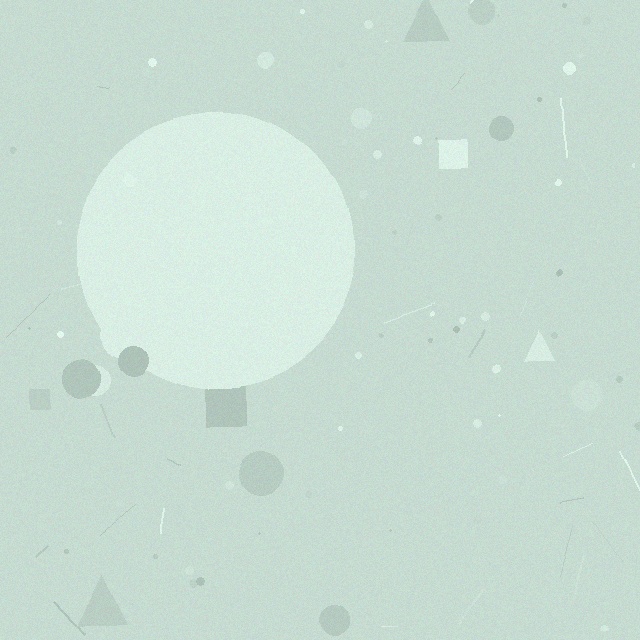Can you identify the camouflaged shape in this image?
The camouflaged shape is a circle.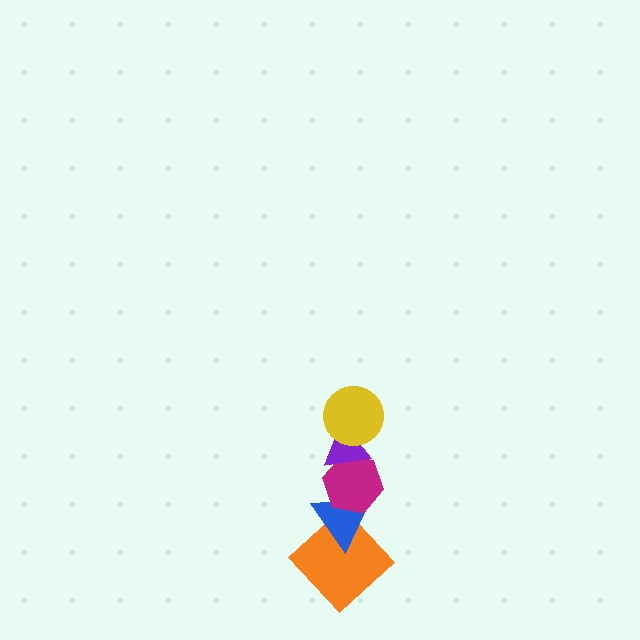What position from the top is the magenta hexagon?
The magenta hexagon is 3rd from the top.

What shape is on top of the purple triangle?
The yellow circle is on top of the purple triangle.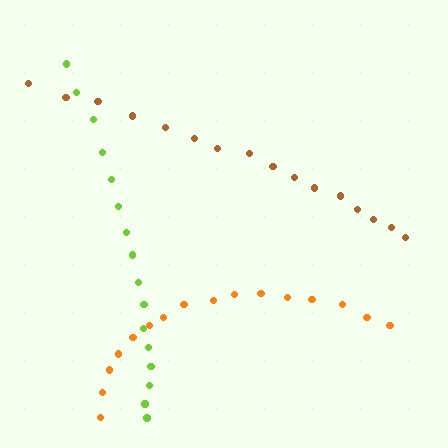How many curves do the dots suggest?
There are 3 distinct paths.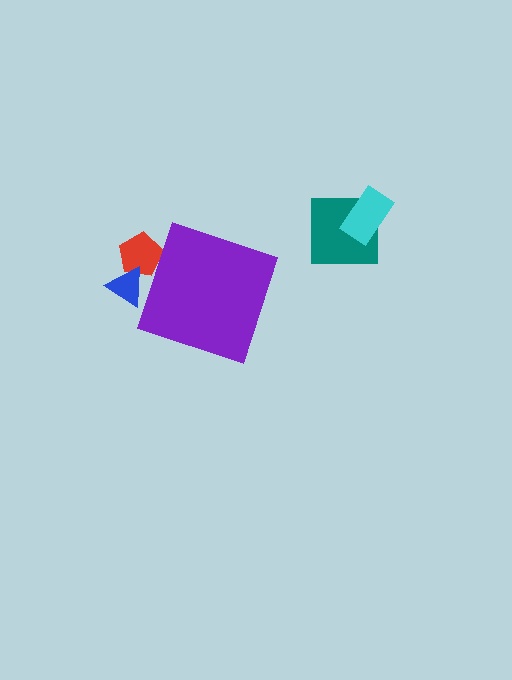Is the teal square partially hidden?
No, the teal square is fully visible.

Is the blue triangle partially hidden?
Yes, the blue triangle is partially hidden behind the purple diamond.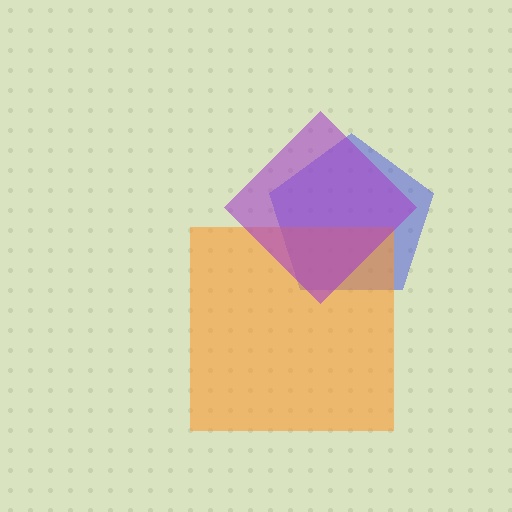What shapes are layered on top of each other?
The layered shapes are: a blue pentagon, an orange square, a purple diamond.